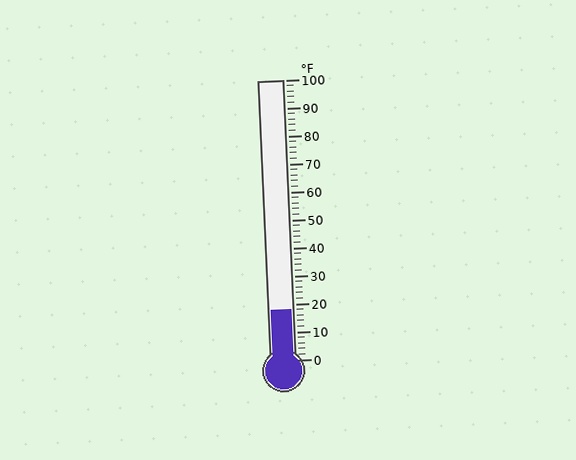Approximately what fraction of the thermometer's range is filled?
The thermometer is filled to approximately 20% of its range.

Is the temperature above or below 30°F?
The temperature is below 30°F.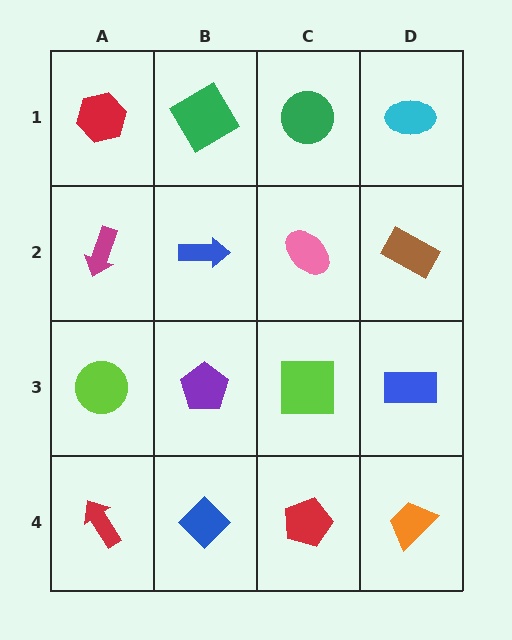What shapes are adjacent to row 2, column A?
A red hexagon (row 1, column A), a lime circle (row 3, column A), a blue arrow (row 2, column B).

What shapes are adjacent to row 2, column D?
A cyan ellipse (row 1, column D), a blue rectangle (row 3, column D), a pink ellipse (row 2, column C).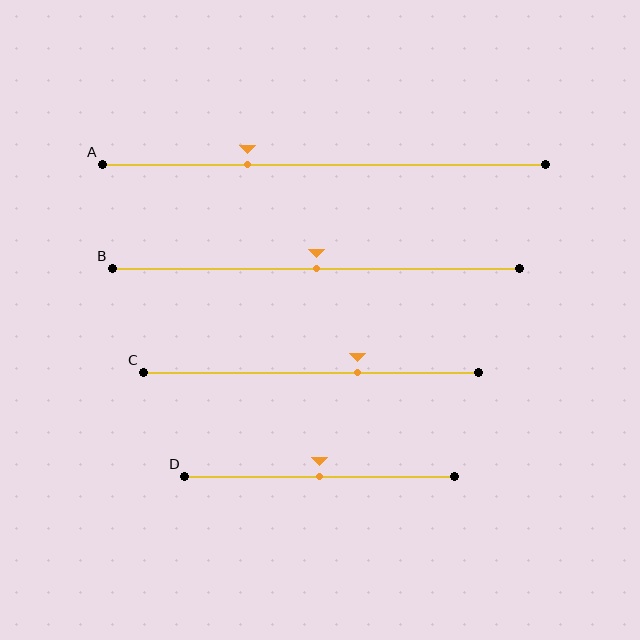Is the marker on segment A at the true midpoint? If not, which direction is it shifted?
No, the marker on segment A is shifted to the left by about 17% of the segment length.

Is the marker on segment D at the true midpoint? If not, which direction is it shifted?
Yes, the marker on segment D is at the true midpoint.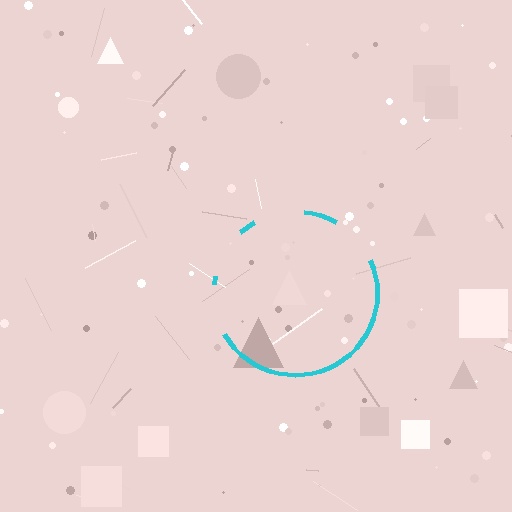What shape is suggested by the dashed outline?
The dashed outline suggests a circle.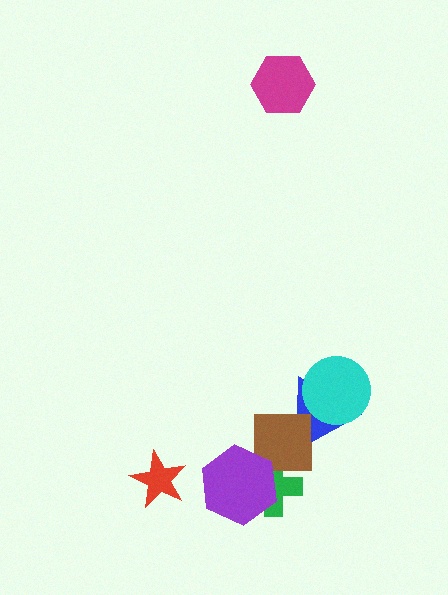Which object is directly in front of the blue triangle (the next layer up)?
The brown square is directly in front of the blue triangle.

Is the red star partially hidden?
No, no other shape covers it.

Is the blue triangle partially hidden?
Yes, it is partially covered by another shape.